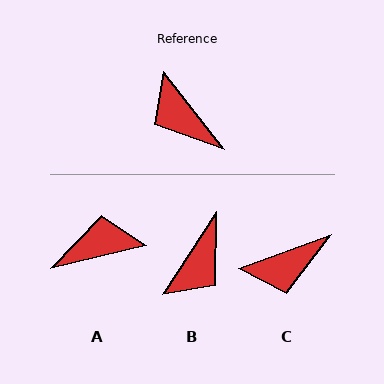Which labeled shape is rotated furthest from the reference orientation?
A, about 114 degrees away.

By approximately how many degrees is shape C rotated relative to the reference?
Approximately 73 degrees counter-clockwise.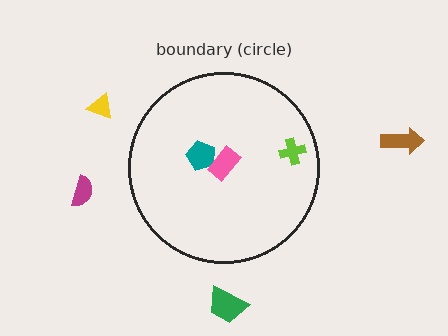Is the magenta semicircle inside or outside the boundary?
Outside.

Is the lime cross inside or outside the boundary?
Inside.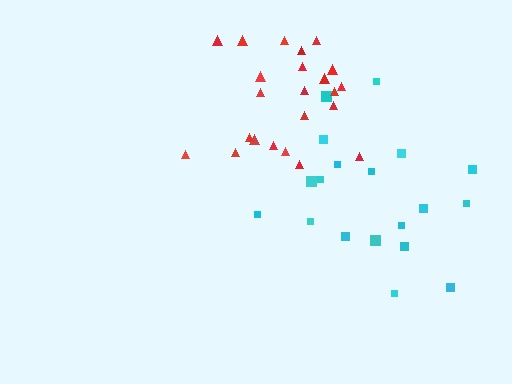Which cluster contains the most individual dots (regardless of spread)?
Red (23).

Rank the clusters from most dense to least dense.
red, cyan.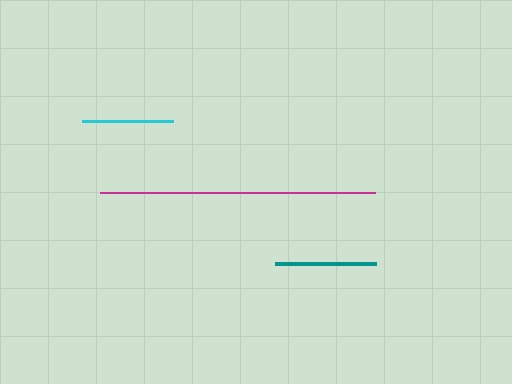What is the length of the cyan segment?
The cyan segment is approximately 91 pixels long.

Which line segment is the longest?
The magenta line is the longest at approximately 276 pixels.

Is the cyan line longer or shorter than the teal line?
The teal line is longer than the cyan line.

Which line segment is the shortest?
The cyan line is the shortest at approximately 91 pixels.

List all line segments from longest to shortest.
From longest to shortest: magenta, teal, cyan.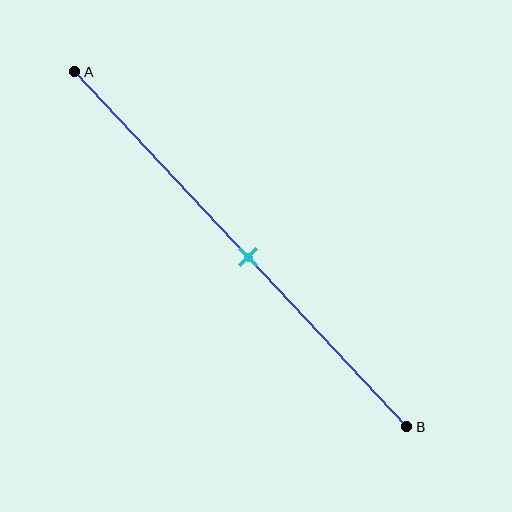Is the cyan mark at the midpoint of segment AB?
Yes, the mark is approximately at the midpoint.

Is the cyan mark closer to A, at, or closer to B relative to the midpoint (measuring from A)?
The cyan mark is approximately at the midpoint of segment AB.